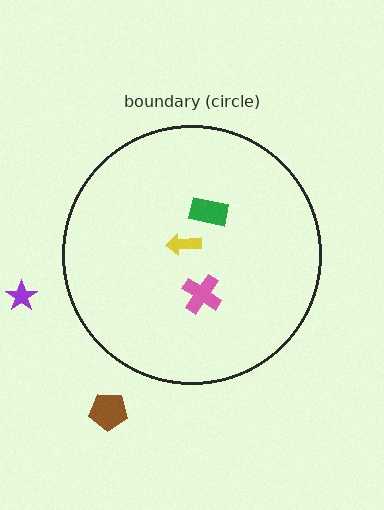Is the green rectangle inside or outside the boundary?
Inside.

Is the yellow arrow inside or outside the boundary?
Inside.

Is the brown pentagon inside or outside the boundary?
Outside.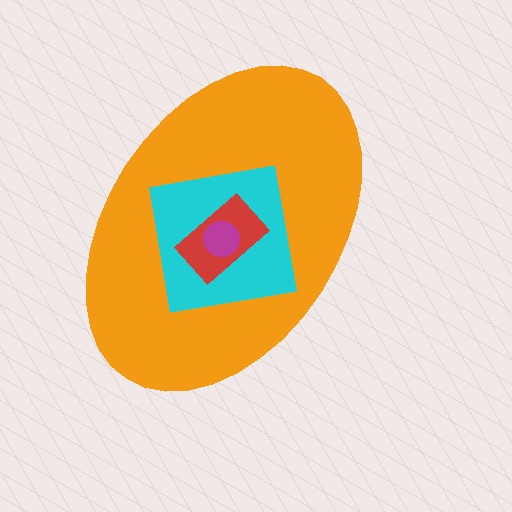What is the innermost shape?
The magenta circle.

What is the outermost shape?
The orange ellipse.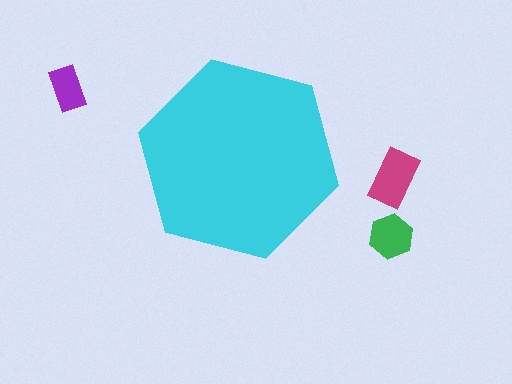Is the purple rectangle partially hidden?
No, the purple rectangle is fully visible.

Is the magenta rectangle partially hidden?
No, the magenta rectangle is fully visible.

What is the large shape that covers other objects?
A cyan hexagon.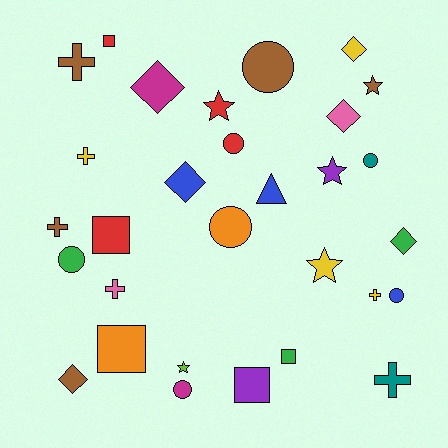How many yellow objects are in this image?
There are 4 yellow objects.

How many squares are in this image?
There are 5 squares.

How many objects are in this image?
There are 30 objects.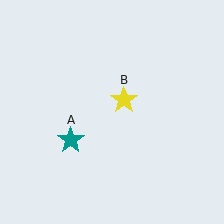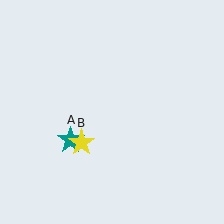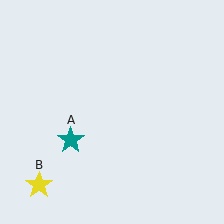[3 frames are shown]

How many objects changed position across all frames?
1 object changed position: yellow star (object B).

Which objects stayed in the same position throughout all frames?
Teal star (object A) remained stationary.